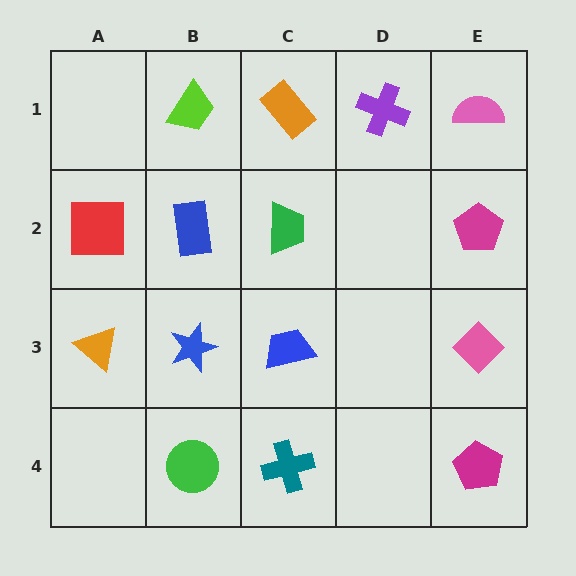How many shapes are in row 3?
4 shapes.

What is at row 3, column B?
A blue star.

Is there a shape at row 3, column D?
No, that cell is empty.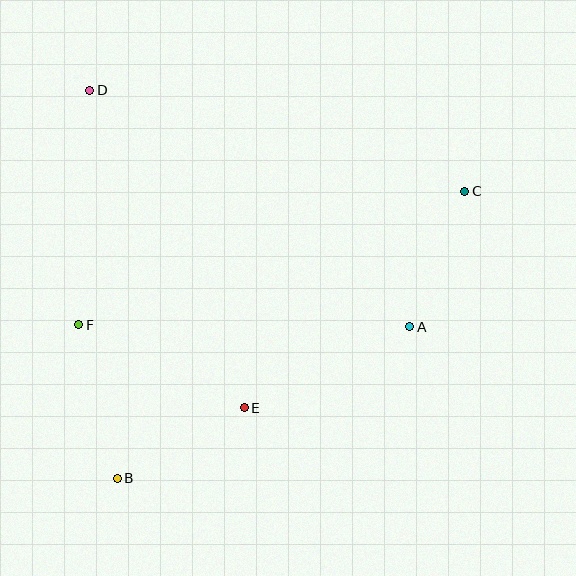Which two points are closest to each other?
Points B and E are closest to each other.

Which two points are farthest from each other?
Points B and C are farthest from each other.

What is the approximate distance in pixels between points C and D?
The distance between C and D is approximately 389 pixels.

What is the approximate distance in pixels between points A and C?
The distance between A and C is approximately 146 pixels.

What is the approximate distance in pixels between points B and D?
The distance between B and D is approximately 389 pixels.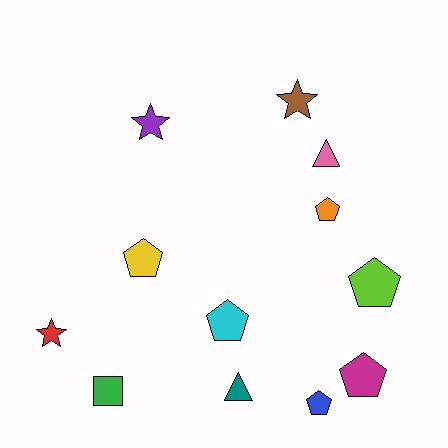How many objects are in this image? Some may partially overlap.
There are 12 objects.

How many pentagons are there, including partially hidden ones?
There are 6 pentagons.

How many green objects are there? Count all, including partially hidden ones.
There is 1 green object.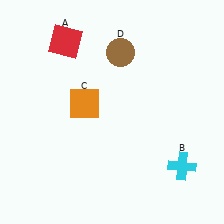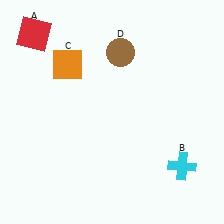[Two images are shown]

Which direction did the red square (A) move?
The red square (A) moved left.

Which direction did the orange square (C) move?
The orange square (C) moved up.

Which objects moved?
The objects that moved are: the red square (A), the orange square (C).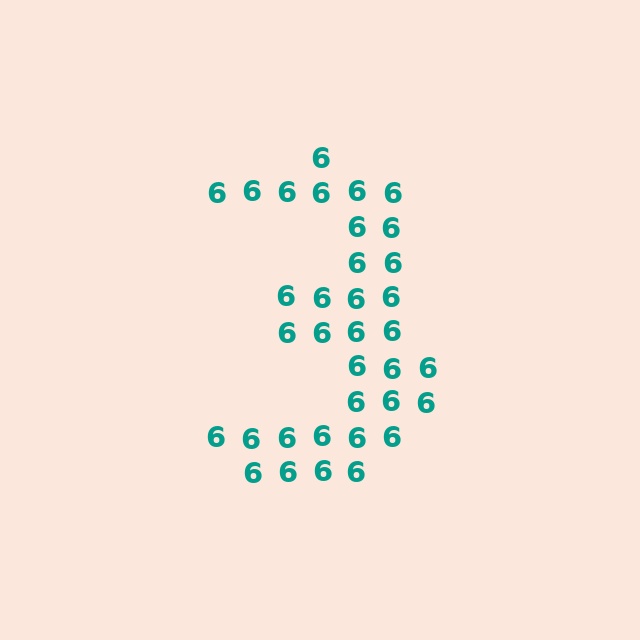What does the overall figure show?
The overall figure shows the digit 3.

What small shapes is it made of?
It is made of small digit 6's.